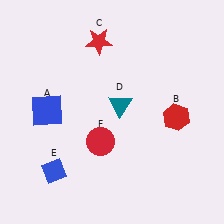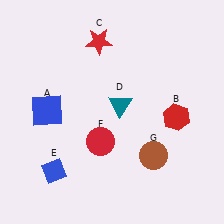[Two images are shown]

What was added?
A brown circle (G) was added in Image 2.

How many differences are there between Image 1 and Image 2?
There is 1 difference between the two images.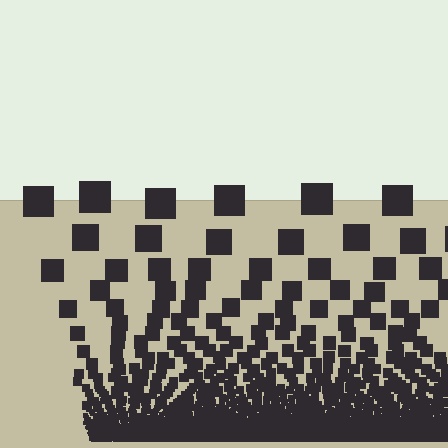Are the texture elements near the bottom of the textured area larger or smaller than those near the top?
Smaller. The gradient is inverted — elements near the bottom are smaller and denser.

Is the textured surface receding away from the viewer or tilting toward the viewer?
The surface appears to tilt toward the viewer. Texture elements get larger and sparser toward the top.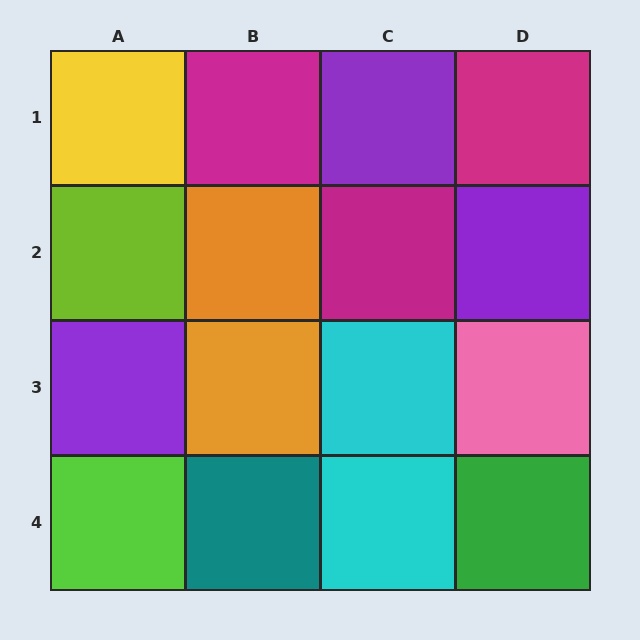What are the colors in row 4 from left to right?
Lime, teal, cyan, green.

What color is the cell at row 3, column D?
Pink.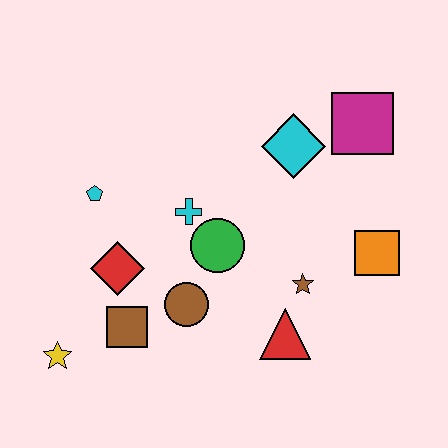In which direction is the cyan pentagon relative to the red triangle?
The cyan pentagon is to the left of the red triangle.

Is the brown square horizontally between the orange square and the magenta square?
No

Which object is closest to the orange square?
The brown star is closest to the orange square.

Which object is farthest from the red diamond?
The magenta square is farthest from the red diamond.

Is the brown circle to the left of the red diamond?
No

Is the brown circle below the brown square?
No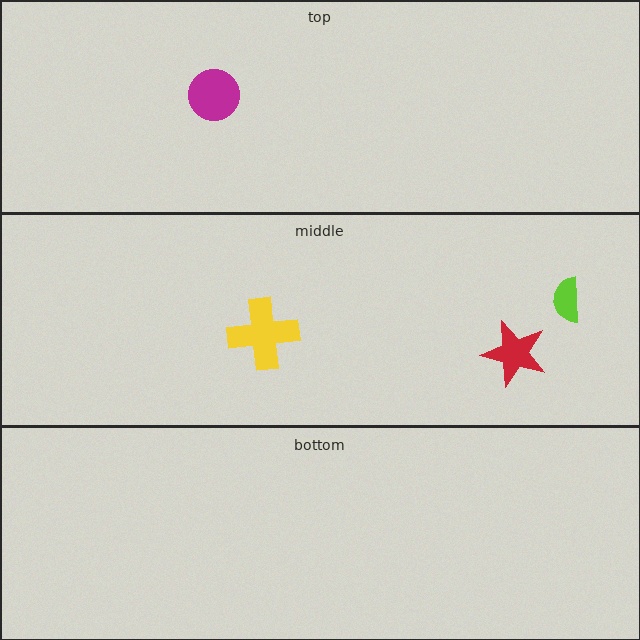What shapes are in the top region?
The magenta circle.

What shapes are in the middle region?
The yellow cross, the lime semicircle, the red star.